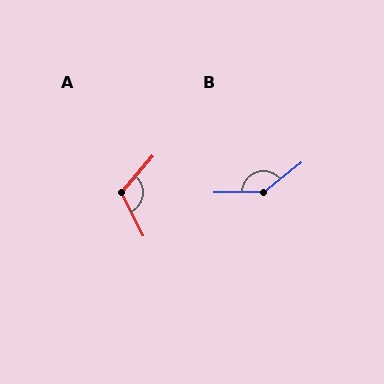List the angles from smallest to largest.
A (113°), B (142°).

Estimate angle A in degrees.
Approximately 113 degrees.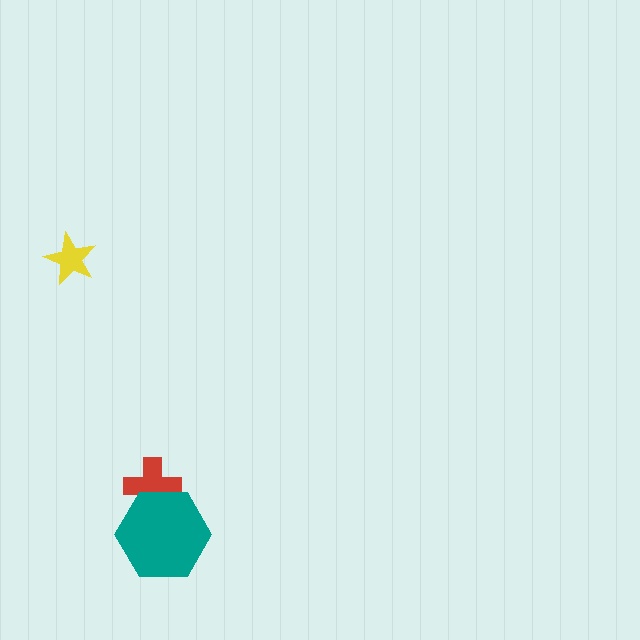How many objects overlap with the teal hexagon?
1 object overlaps with the teal hexagon.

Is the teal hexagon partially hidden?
No, no other shape covers it.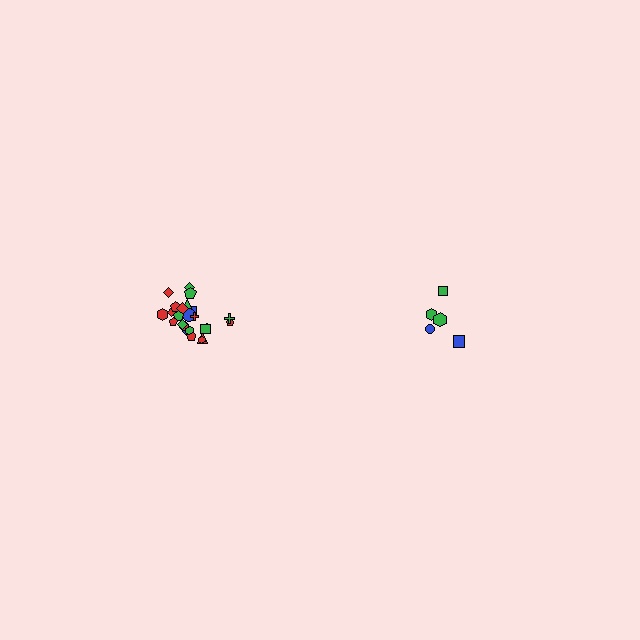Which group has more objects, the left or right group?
The left group.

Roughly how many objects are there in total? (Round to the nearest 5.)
Roughly 30 objects in total.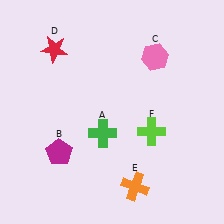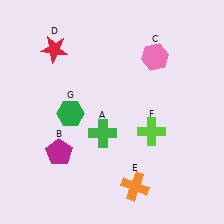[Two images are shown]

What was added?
A green hexagon (G) was added in Image 2.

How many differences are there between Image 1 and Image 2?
There is 1 difference between the two images.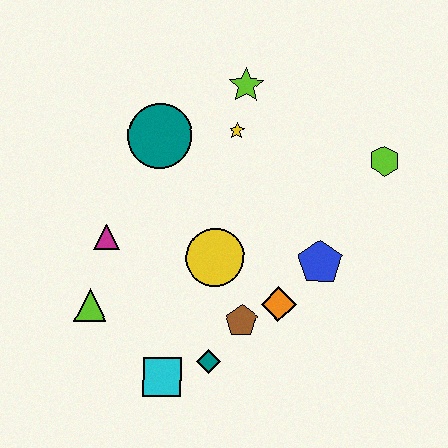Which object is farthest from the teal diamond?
The lime star is farthest from the teal diamond.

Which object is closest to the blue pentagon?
The orange diamond is closest to the blue pentagon.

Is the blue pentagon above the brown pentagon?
Yes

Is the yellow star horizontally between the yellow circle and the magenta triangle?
No